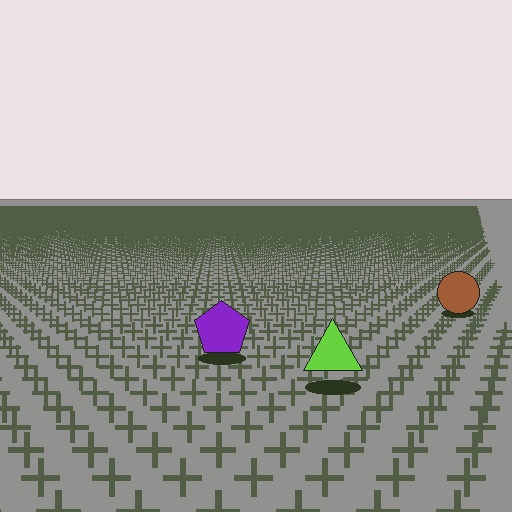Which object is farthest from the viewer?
The brown circle is farthest from the viewer. It appears smaller and the ground texture around it is denser.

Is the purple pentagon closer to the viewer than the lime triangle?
No. The lime triangle is closer — you can tell from the texture gradient: the ground texture is coarser near it.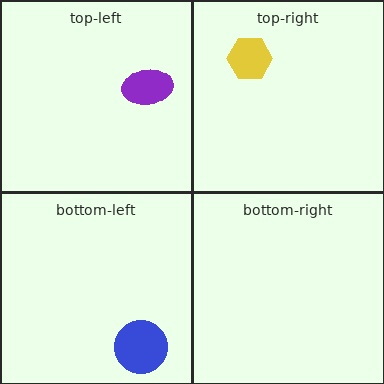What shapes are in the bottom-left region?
The blue circle.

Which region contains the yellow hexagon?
The top-right region.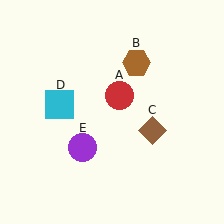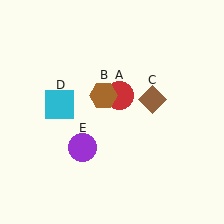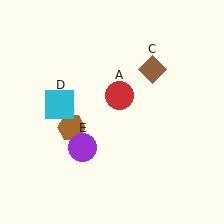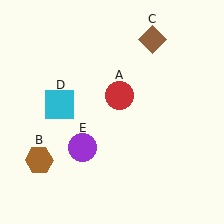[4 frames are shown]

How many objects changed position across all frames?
2 objects changed position: brown hexagon (object B), brown diamond (object C).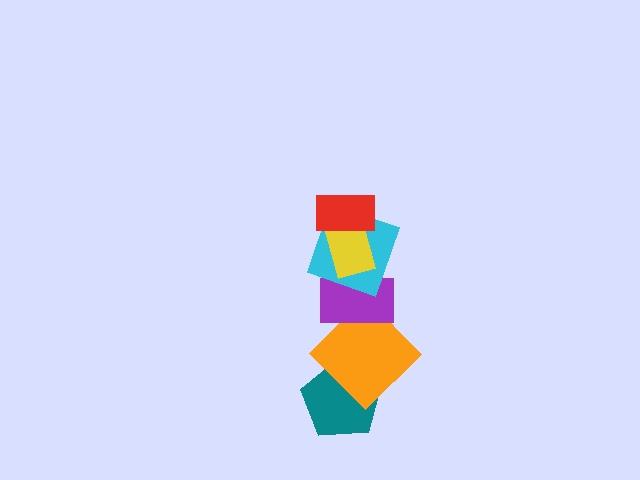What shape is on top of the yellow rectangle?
The red rectangle is on top of the yellow rectangle.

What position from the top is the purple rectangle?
The purple rectangle is 4th from the top.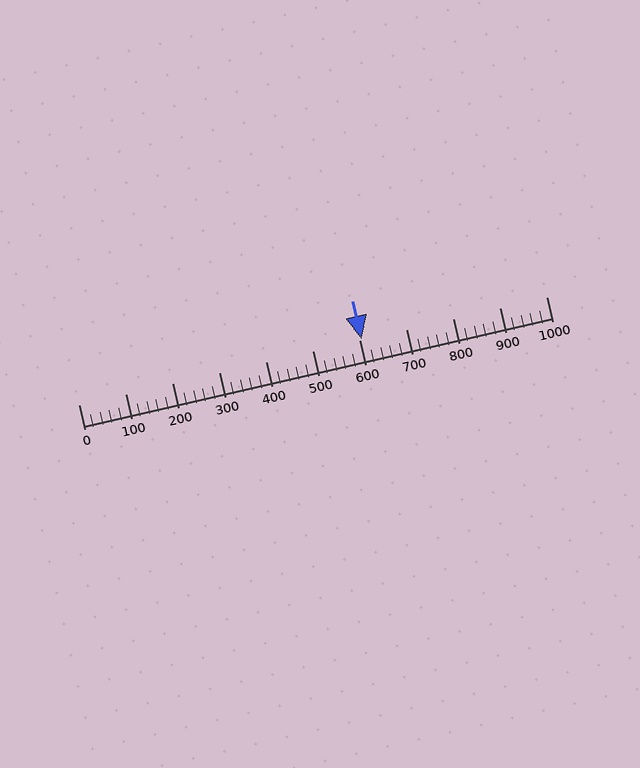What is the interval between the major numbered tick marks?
The major tick marks are spaced 100 units apart.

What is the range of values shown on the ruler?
The ruler shows values from 0 to 1000.